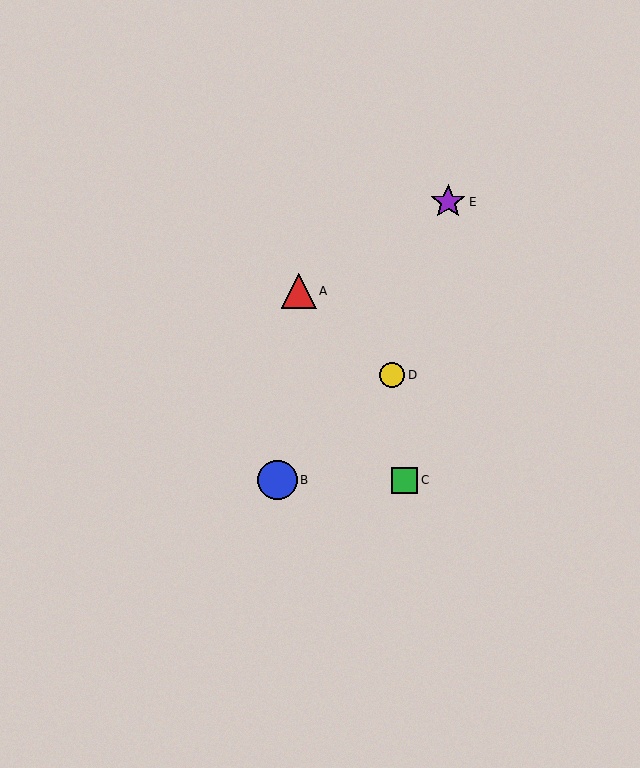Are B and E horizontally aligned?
No, B is at y≈480 and E is at y≈202.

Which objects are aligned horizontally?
Objects B, C are aligned horizontally.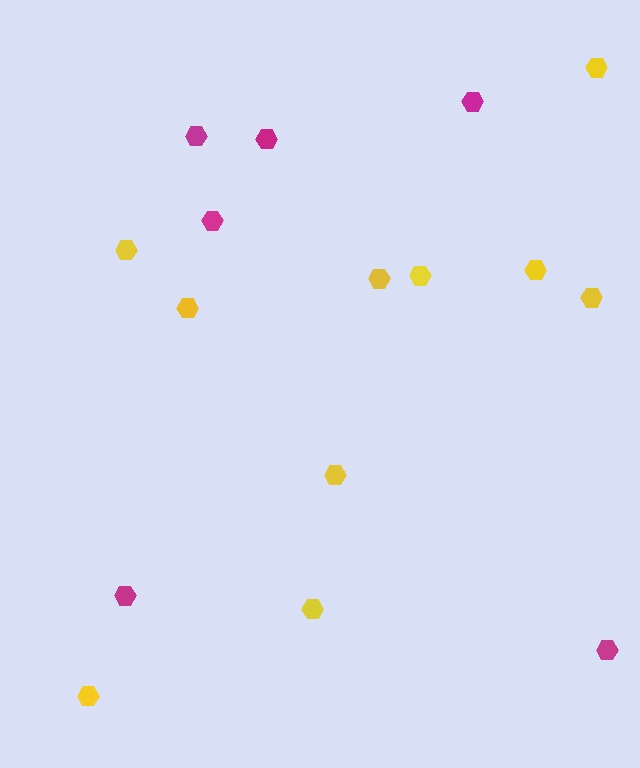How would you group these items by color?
There are 2 groups: one group of yellow hexagons (10) and one group of magenta hexagons (6).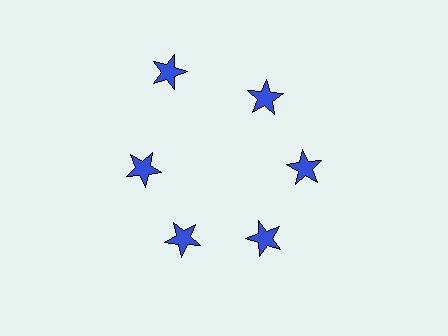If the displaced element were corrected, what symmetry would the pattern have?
It would have 6-fold rotational symmetry — the pattern would map onto itself every 60 degrees.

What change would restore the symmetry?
The symmetry would be restored by moving it inward, back onto the ring so that all 6 stars sit at equal angles and equal distance from the center.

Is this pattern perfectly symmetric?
No. The 6 blue stars are arranged in a ring, but one element near the 11 o'clock position is pushed outward from the center, breaking the 6-fold rotational symmetry.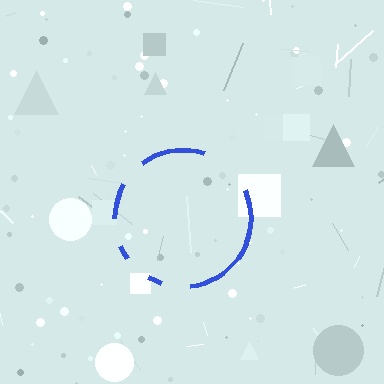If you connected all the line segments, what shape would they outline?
They would outline a circle.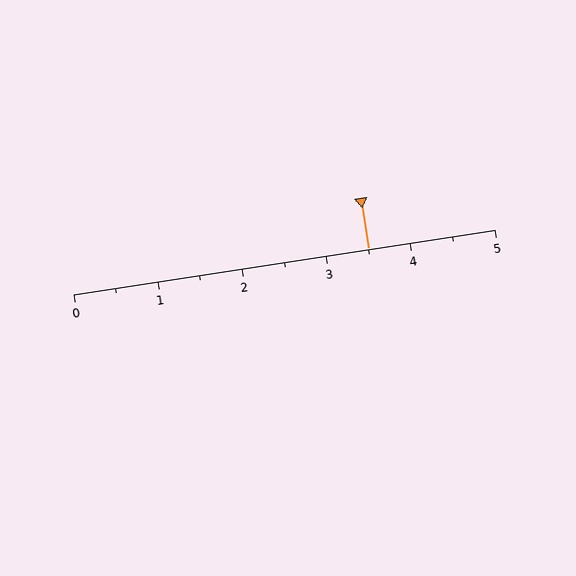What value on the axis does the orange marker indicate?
The marker indicates approximately 3.5.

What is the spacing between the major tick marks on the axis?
The major ticks are spaced 1 apart.